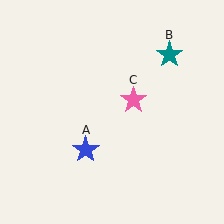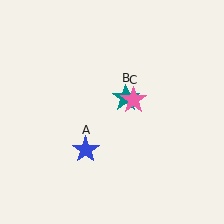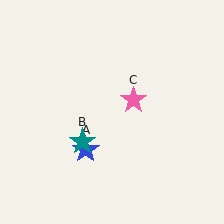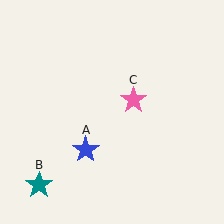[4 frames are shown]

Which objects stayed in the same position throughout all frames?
Blue star (object A) and pink star (object C) remained stationary.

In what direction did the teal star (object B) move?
The teal star (object B) moved down and to the left.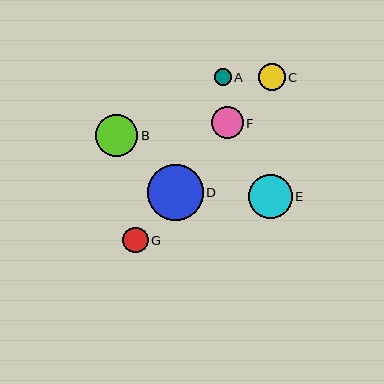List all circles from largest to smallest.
From largest to smallest: D, E, B, F, C, G, A.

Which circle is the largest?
Circle D is the largest with a size of approximately 56 pixels.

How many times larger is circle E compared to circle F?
Circle E is approximately 1.4 times the size of circle F.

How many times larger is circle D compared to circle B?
Circle D is approximately 1.3 times the size of circle B.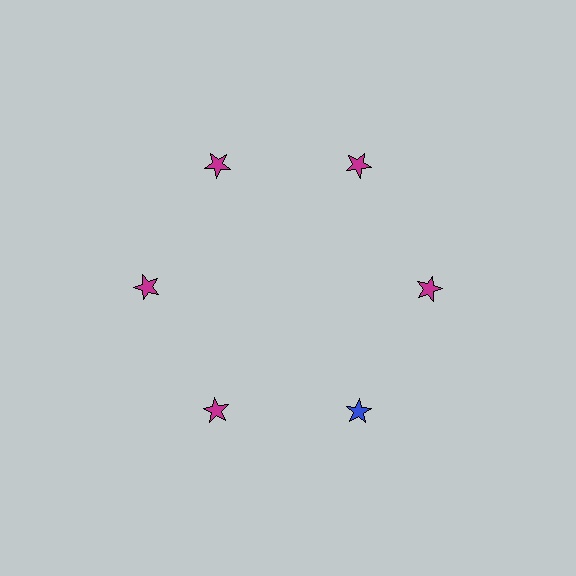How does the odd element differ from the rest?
It has a different color: blue instead of magenta.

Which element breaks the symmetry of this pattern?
The blue star at roughly the 5 o'clock position breaks the symmetry. All other shapes are magenta stars.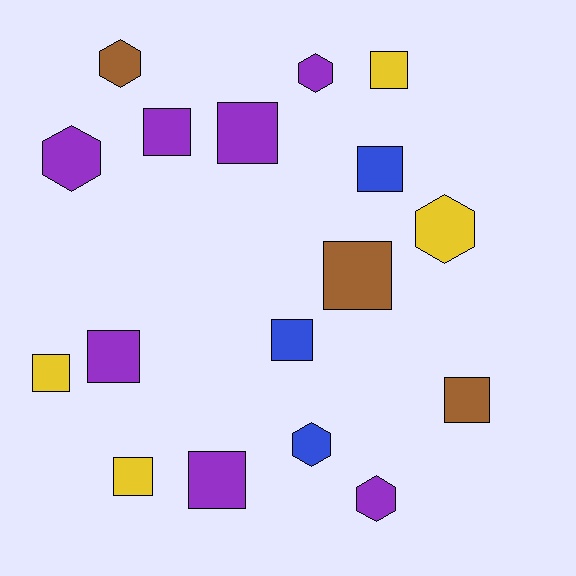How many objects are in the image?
There are 17 objects.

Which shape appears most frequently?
Square, with 11 objects.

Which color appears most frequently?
Purple, with 7 objects.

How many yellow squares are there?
There are 3 yellow squares.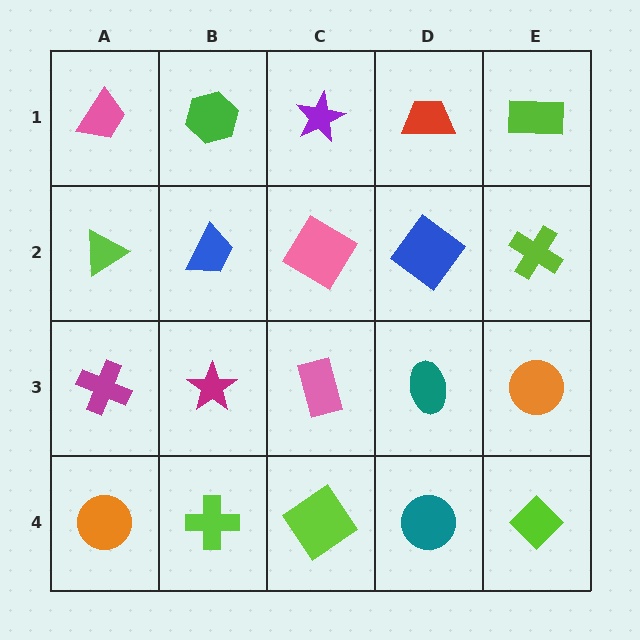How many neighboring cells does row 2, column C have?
4.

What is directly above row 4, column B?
A magenta star.